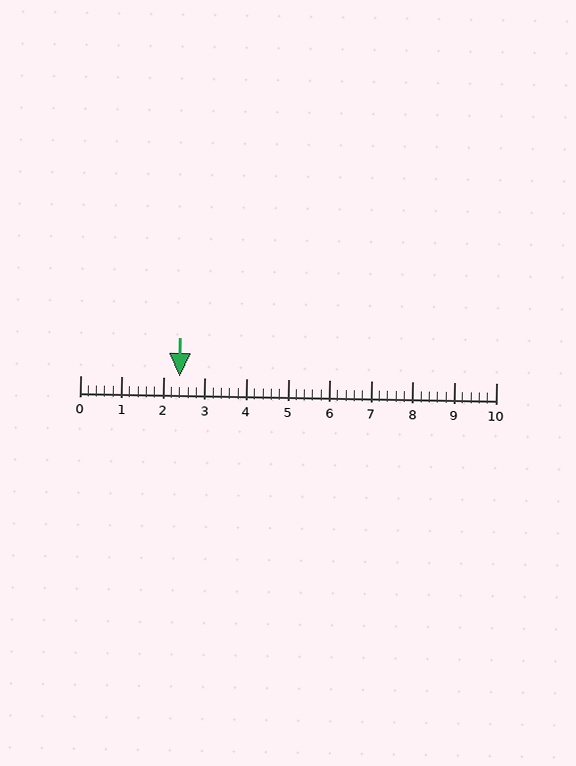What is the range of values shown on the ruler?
The ruler shows values from 0 to 10.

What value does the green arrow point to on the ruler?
The green arrow points to approximately 2.4.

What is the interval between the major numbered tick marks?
The major tick marks are spaced 1 units apart.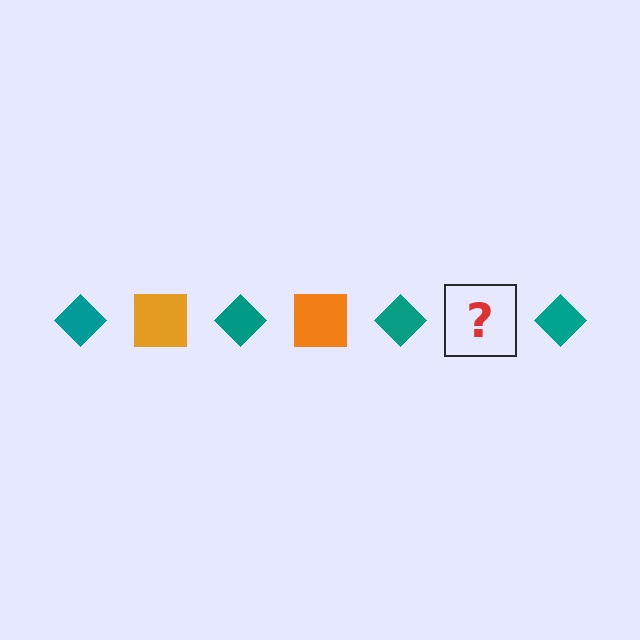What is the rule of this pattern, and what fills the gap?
The rule is that the pattern alternates between teal diamond and orange square. The gap should be filled with an orange square.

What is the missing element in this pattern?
The missing element is an orange square.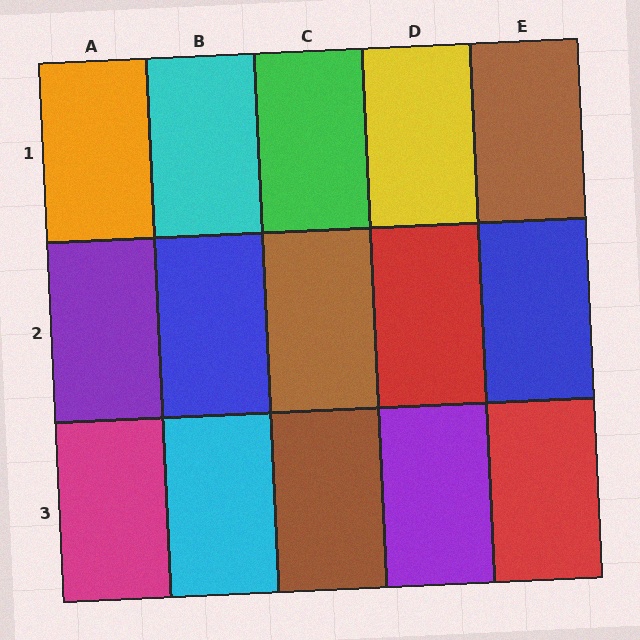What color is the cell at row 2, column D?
Red.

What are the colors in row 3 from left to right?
Magenta, cyan, brown, purple, red.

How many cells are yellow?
1 cell is yellow.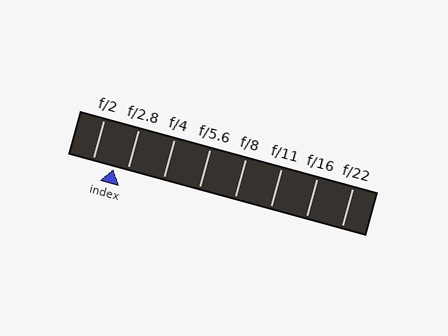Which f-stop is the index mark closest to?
The index mark is closest to f/2.8.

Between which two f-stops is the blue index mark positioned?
The index mark is between f/2 and f/2.8.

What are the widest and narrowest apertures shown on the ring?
The widest aperture shown is f/2 and the narrowest is f/22.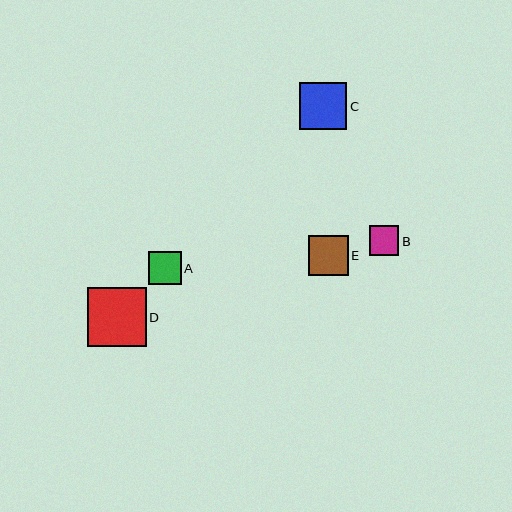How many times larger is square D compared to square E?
Square D is approximately 1.5 times the size of square E.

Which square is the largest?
Square D is the largest with a size of approximately 59 pixels.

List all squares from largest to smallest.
From largest to smallest: D, C, E, A, B.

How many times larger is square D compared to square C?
Square D is approximately 1.3 times the size of square C.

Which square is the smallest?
Square B is the smallest with a size of approximately 30 pixels.